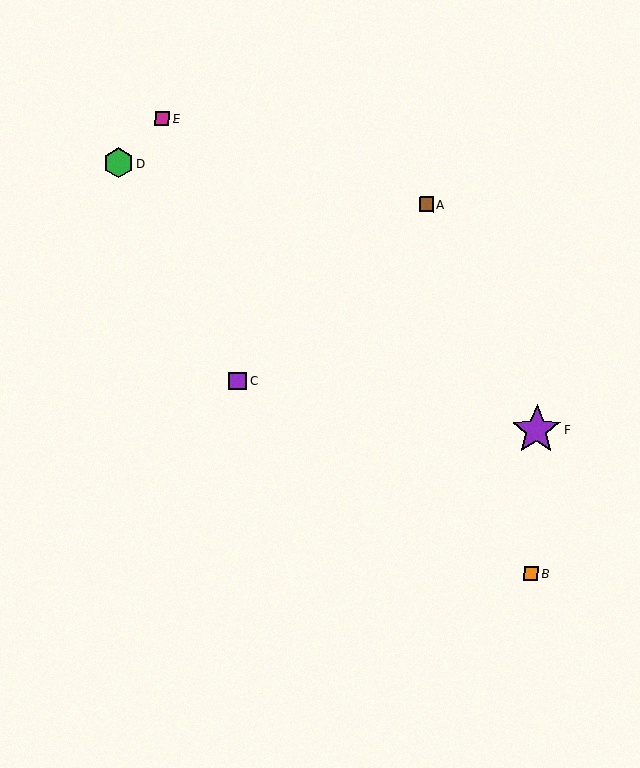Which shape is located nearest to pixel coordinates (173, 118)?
The magenta square (labeled E) at (162, 119) is nearest to that location.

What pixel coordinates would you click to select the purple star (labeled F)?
Click at (536, 430) to select the purple star F.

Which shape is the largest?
The purple star (labeled F) is the largest.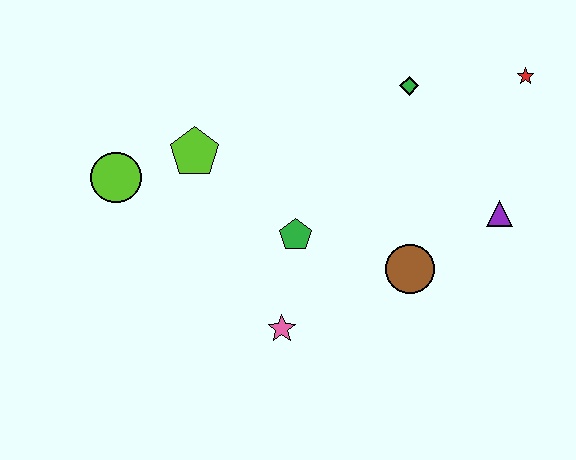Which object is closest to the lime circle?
The lime pentagon is closest to the lime circle.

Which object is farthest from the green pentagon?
The red star is farthest from the green pentagon.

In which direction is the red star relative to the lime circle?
The red star is to the right of the lime circle.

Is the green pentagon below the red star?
Yes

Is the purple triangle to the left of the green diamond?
No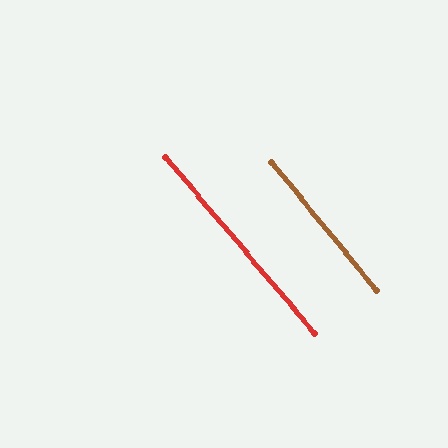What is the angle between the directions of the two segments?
Approximately 1 degree.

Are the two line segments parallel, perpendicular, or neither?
Parallel — their directions differ by only 0.8°.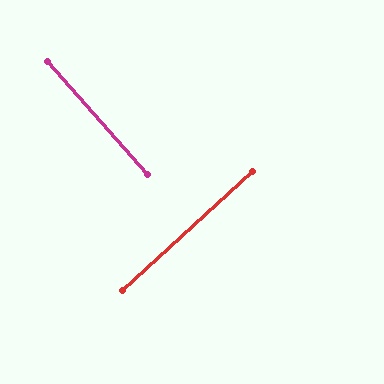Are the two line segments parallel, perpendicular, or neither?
Perpendicular — they meet at approximately 89°.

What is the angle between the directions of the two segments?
Approximately 89 degrees.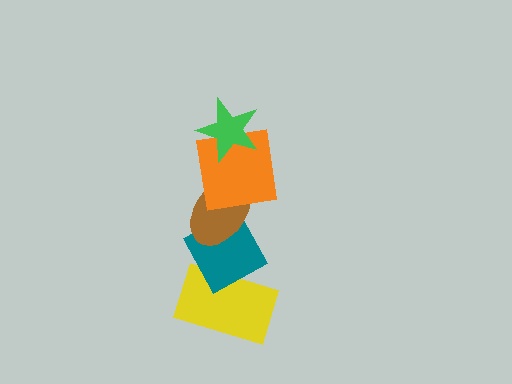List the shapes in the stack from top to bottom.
From top to bottom: the green star, the orange square, the brown ellipse, the teal diamond, the yellow rectangle.